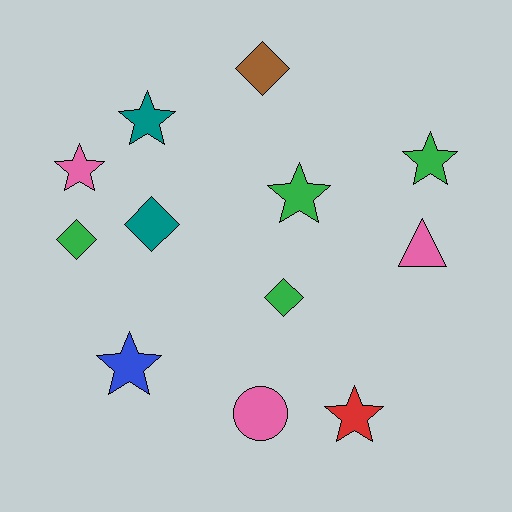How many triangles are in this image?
There is 1 triangle.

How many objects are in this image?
There are 12 objects.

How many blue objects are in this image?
There is 1 blue object.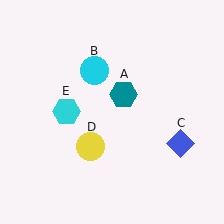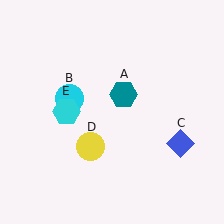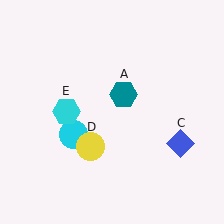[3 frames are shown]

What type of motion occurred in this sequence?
The cyan circle (object B) rotated counterclockwise around the center of the scene.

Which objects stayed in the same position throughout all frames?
Teal hexagon (object A) and blue diamond (object C) and yellow circle (object D) and cyan hexagon (object E) remained stationary.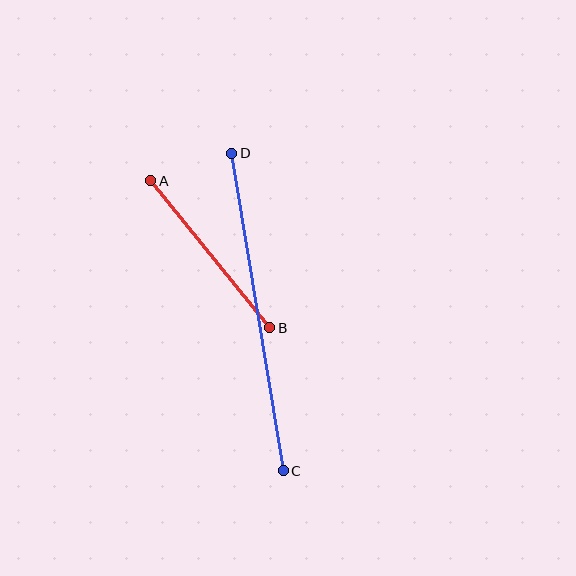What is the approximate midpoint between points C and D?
The midpoint is at approximately (257, 312) pixels.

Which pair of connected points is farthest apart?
Points C and D are farthest apart.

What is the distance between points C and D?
The distance is approximately 321 pixels.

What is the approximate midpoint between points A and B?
The midpoint is at approximately (210, 254) pixels.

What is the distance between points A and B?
The distance is approximately 189 pixels.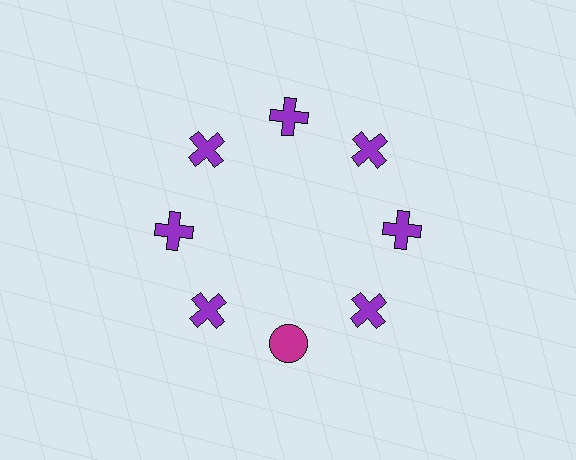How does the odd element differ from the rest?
It differs in both color (magenta instead of purple) and shape (circle instead of cross).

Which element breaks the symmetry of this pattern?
The magenta circle at roughly the 6 o'clock position breaks the symmetry. All other shapes are purple crosses.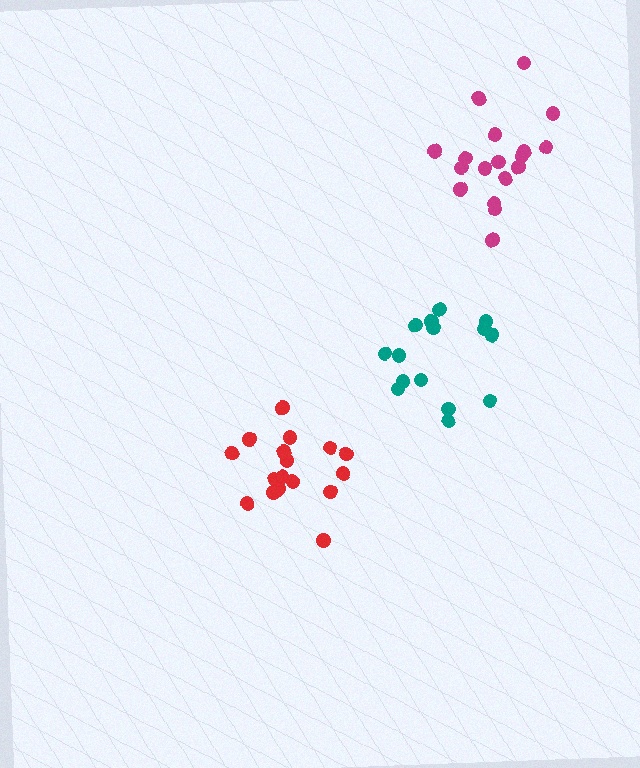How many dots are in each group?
Group 1: 17 dots, Group 2: 18 dots, Group 3: 15 dots (50 total).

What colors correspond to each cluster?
The clusters are colored: red, magenta, teal.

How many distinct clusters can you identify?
There are 3 distinct clusters.